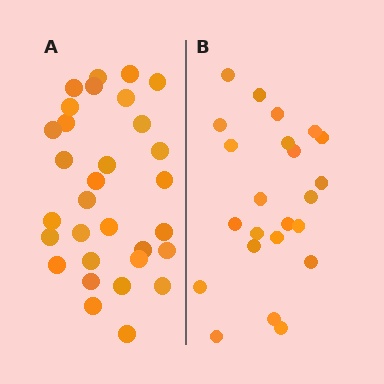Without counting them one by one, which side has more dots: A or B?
Region A (the left region) has more dots.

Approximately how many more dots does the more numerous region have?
Region A has roughly 8 or so more dots than region B.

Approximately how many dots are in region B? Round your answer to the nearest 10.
About 20 dots. (The exact count is 23, which rounds to 20.)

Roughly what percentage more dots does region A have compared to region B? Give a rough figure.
About 35% more.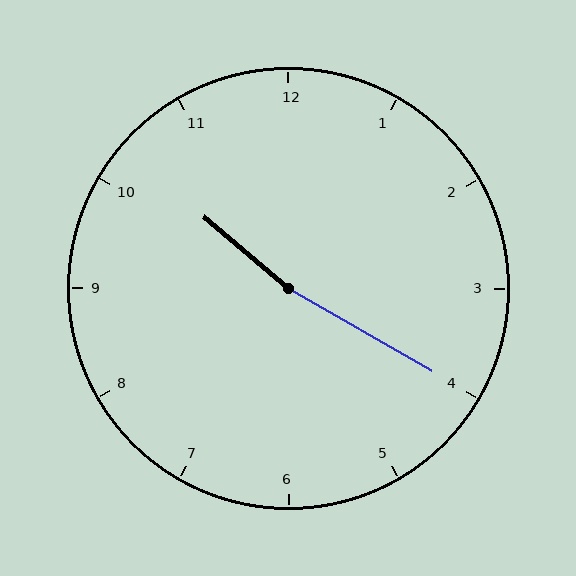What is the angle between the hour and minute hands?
Approximately 170 degrees.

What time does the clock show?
10:20.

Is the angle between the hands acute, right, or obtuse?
It is obtuse.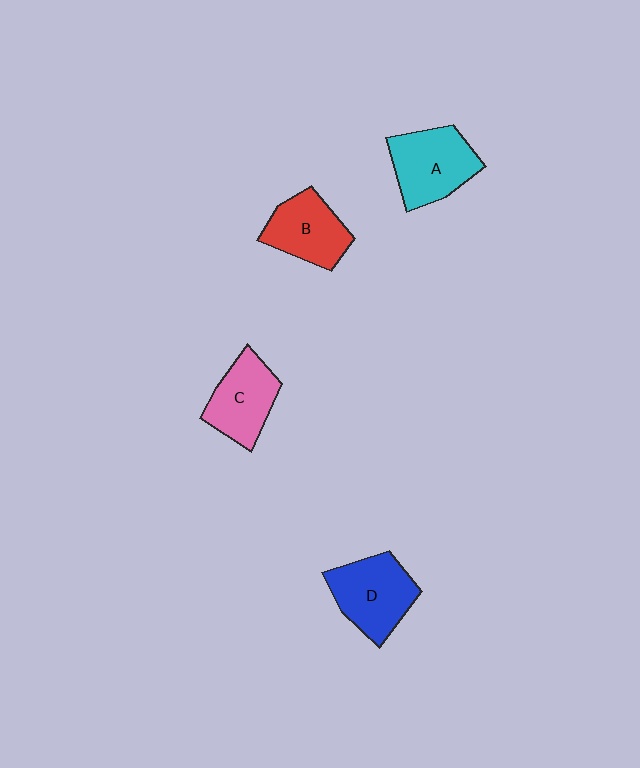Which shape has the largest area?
Shape A (cyan).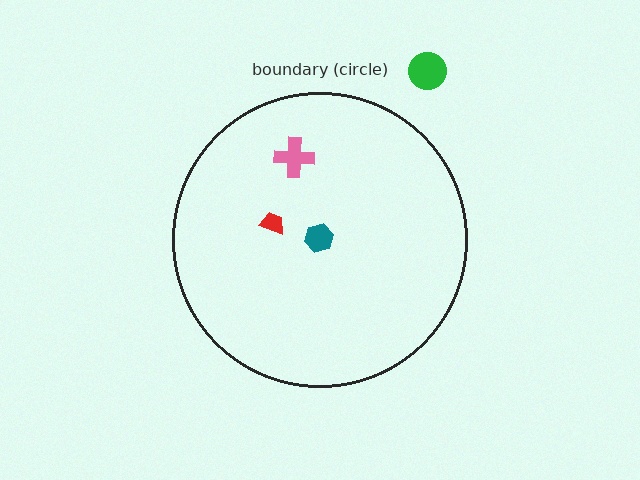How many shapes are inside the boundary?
3 inside, 1 outside.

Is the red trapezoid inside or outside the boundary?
Inside.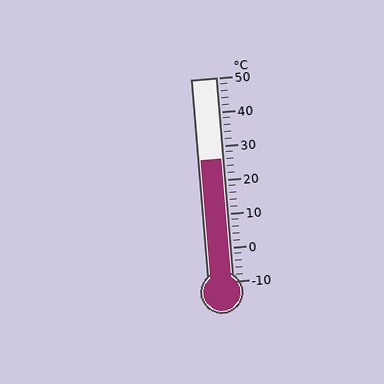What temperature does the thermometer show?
The thermometer shows approximately 26°C.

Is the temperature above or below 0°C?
The temperature is above 0°C.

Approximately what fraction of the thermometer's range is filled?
The thermometer is filled to approximately 60% of its range.